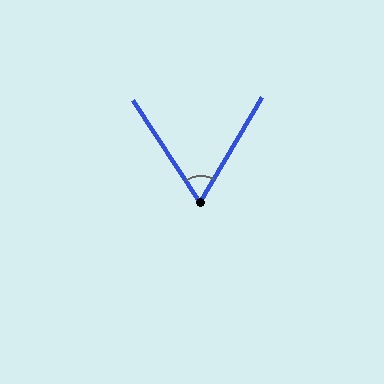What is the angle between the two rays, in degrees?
Approximately 63 degrees.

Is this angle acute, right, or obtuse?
It is acute.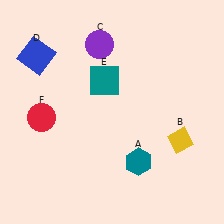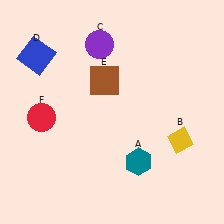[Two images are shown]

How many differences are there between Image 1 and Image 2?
There is 1 difference between the two images.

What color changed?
The square (E) changed from teal in Image 1 to brown in Image 2.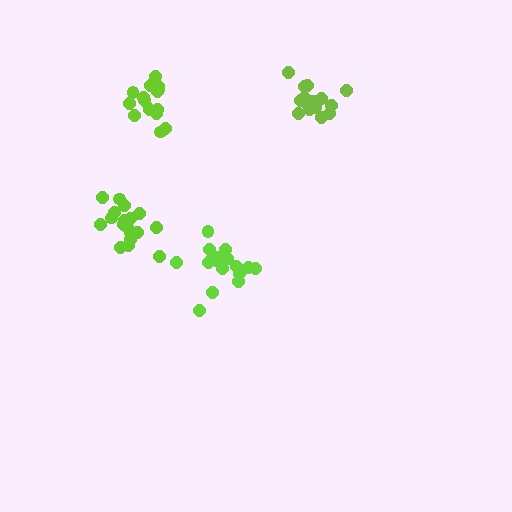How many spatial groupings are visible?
There are 4 spatial groupings.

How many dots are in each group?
Group 1: 17 dots, Group 2: 15 dots, Group 3: 17 dots, Group 4: 18 dots (67 total).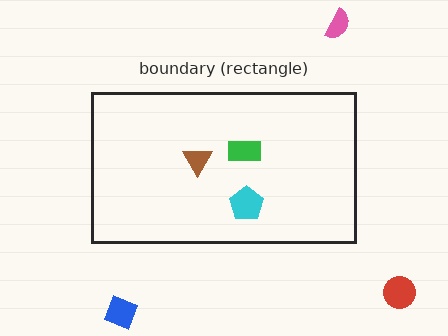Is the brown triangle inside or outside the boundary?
Inside.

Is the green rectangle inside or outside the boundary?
Inside.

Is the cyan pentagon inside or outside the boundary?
Inside.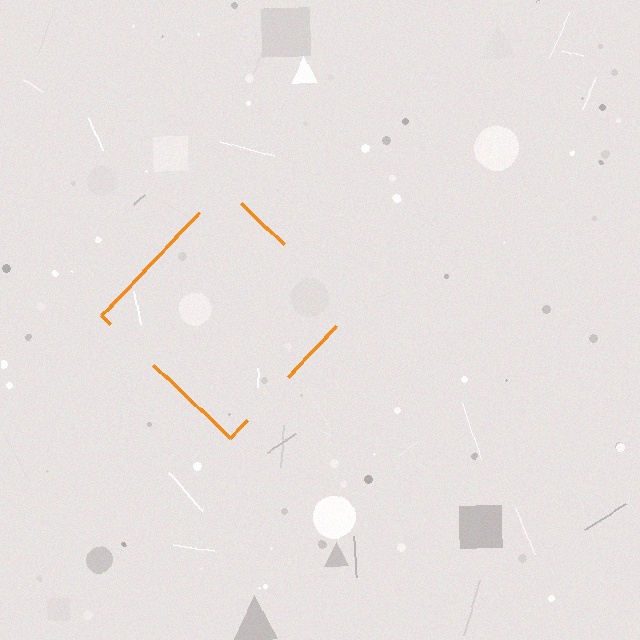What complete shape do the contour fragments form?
The contour fragments form a diamond.